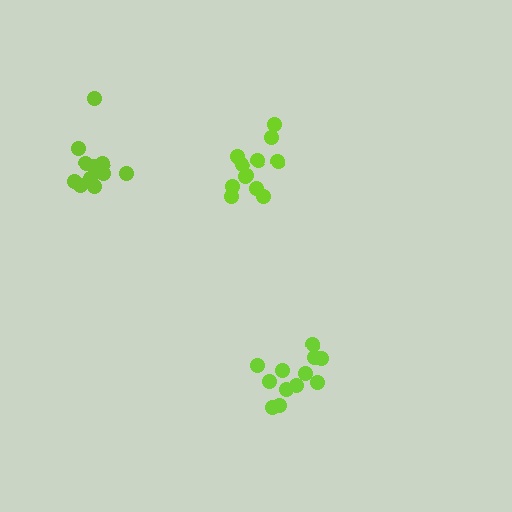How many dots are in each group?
Group 1: 12 dots, Group 2: 11 dots, Group 3: 12 dots (35 total).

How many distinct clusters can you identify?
There are 3 distinct clusters.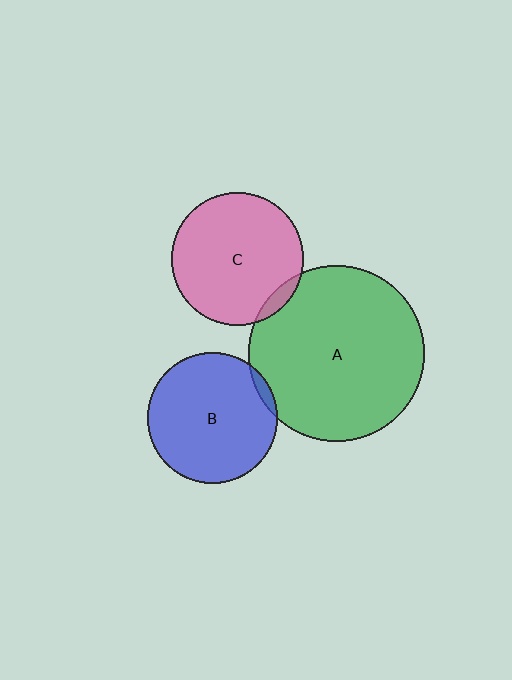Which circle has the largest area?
Circle A (green).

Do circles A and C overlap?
Yes.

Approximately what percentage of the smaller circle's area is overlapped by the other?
Approximately 5%.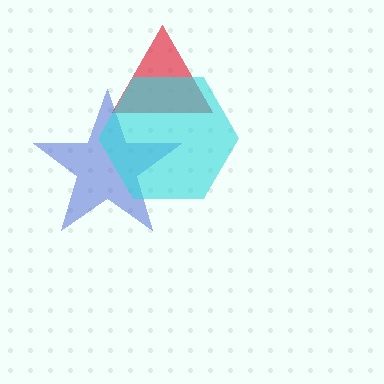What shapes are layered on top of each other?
The layered shapes are: a blue star, a red triangle, a cyan hexagon.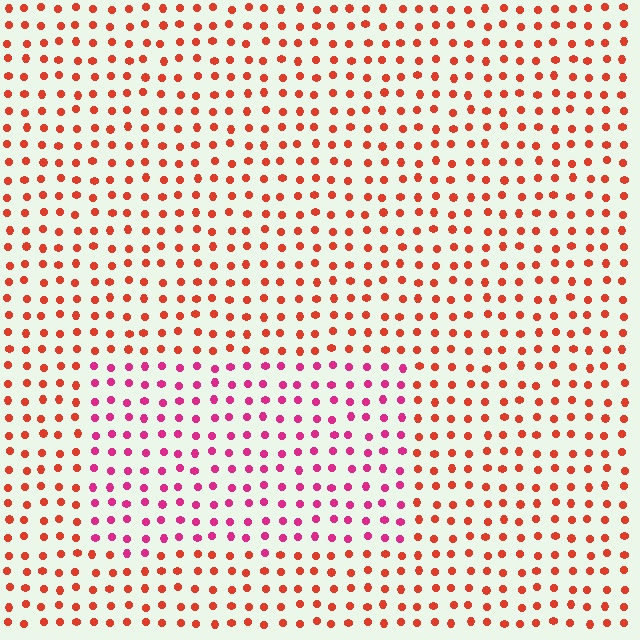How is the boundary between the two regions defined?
The boundary is defined purely by a slight shift in hue (about 40 degrees). Spacing, size, and orientation are identical on both sides.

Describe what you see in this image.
The image is filled with small red elements in a uniform arrangement. A rectangle-shaped region is visible where the elements are tinted to a slightly different hue, forming a subtle color boundary.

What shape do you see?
I see a rectangle.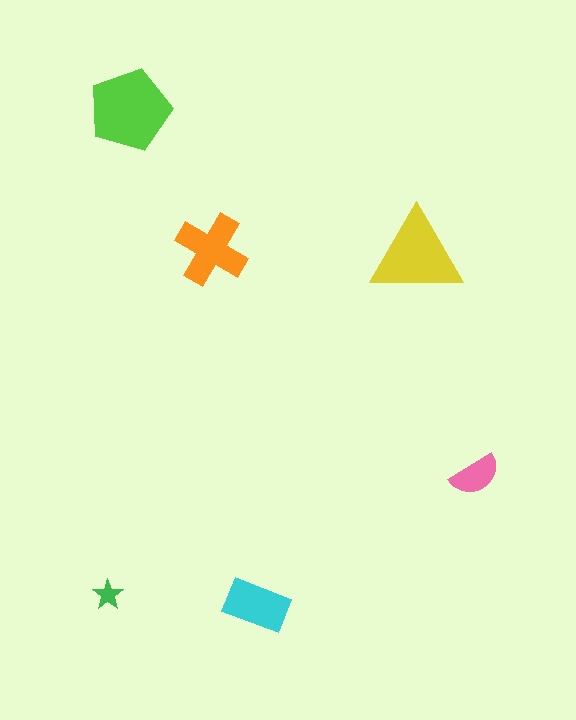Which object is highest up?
The lime pentagon is topmost.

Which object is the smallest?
The green star.